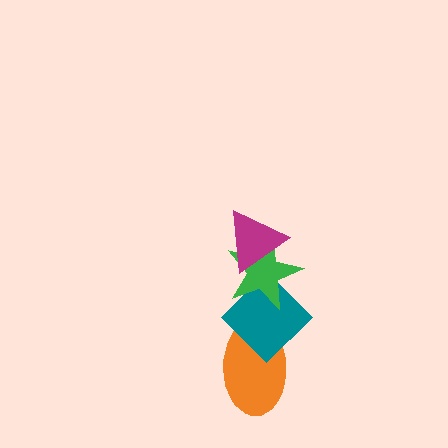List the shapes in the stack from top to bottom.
From top to bottom: the magenta triangle, the green star, the teal diamond, the orange ellipse.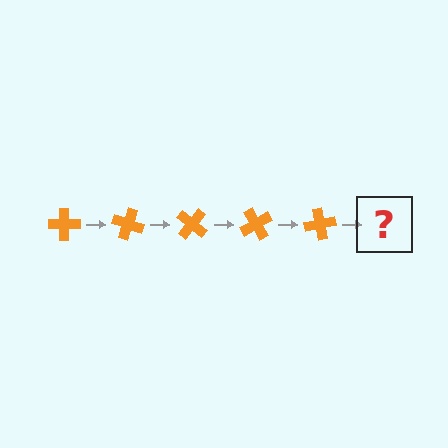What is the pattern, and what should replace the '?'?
The pattern is that the cross rotates 20 degrees each step. The '?' should be an orange cross rotated 100 degrees.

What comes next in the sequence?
The next element should be an orange cross rotated 100 degrees.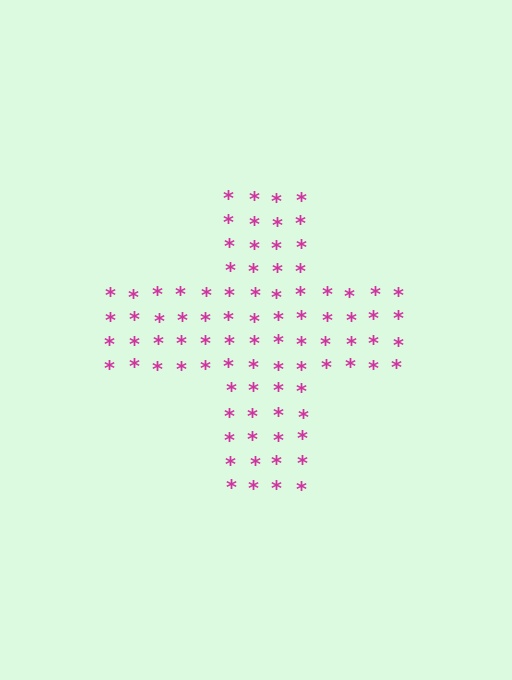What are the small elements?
The small elements are asterisks.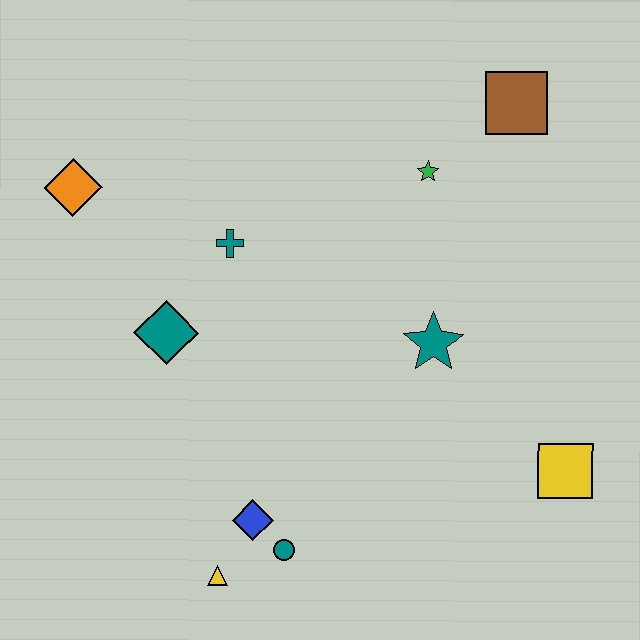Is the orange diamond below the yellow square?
No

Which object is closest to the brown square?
The green star is closest to the brown square.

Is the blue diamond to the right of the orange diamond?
Yes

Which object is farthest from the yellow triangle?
The brown square is farthest from the yellow triangle.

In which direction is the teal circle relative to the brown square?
The teal circle is below the brown square.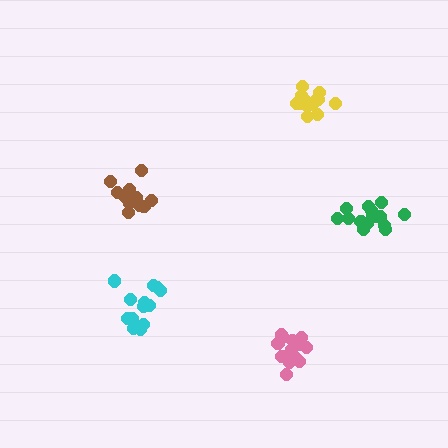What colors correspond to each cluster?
The clusters are colored: yellow, cyan, brown, green, pink.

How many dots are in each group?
Group 1: 14 dots, Group 2: 13 dots, Group 3: 12 dots, Group 4: 16 dots, Group 5: 14 dots (69 total).